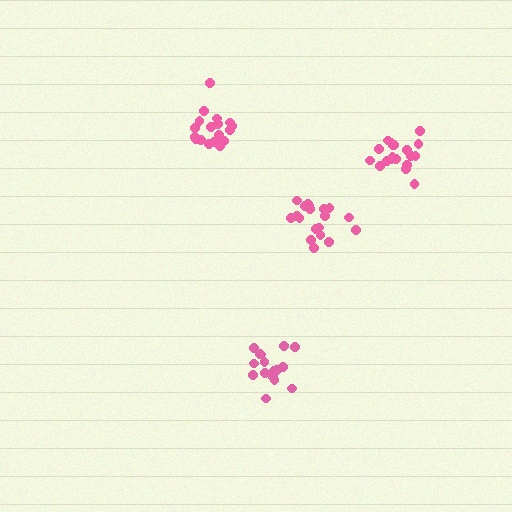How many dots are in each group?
Group 1: 19 dots, Group 2: 16 dots, Group 3: 19 dots, Group 4: 20 dots (74 total).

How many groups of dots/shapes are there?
There are 4 groups.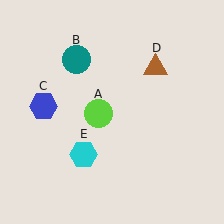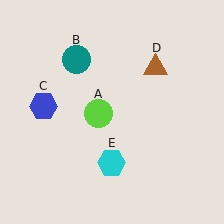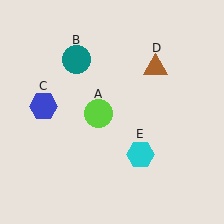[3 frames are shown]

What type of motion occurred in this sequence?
The cyan hexagon (object E) rotated counterclockwise around the center of the scene.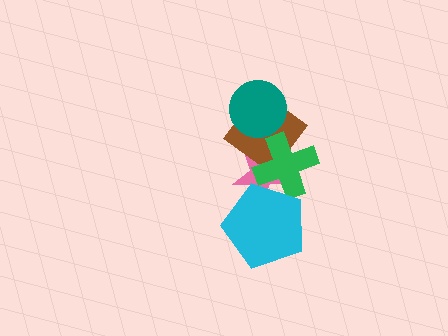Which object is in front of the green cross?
The cyan pentagon is in front of the green cross.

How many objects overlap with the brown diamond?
3 objects overlap with the brown diamond.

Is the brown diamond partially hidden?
Yes, it is partially covered by another shape.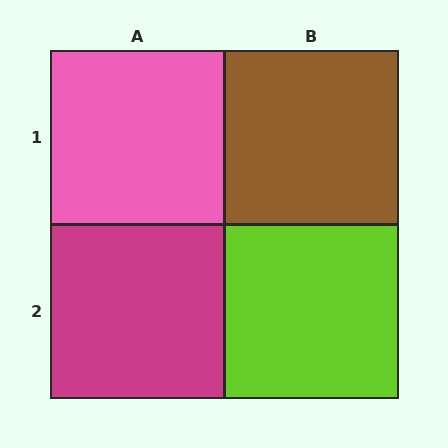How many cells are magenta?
1 cell is magenta.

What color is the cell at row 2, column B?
Lime.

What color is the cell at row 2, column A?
Magenta.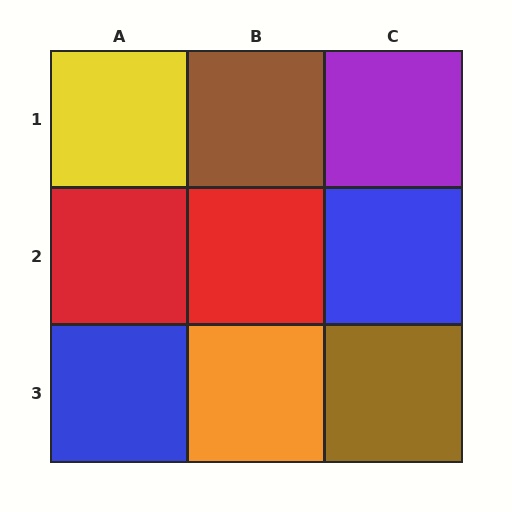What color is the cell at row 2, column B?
Red.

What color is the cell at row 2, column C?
Blue.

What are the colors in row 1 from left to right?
Yellow, brown, purple.